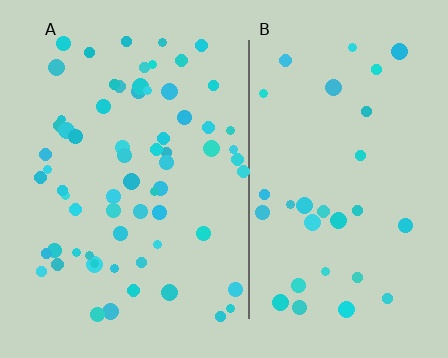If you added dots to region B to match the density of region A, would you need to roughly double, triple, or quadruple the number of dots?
Approximately double.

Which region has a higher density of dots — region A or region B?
A (the left).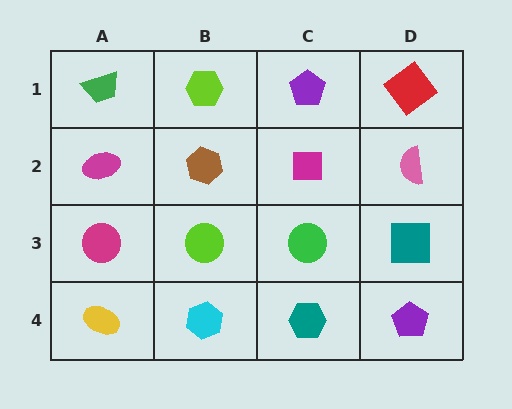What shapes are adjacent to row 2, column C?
A purple pentagon (row 1, column C), a green circle (row 3, column C), a brown hexagon (row 2, column B), a pink semicircle (row 2, column D).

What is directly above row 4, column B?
A lime circle.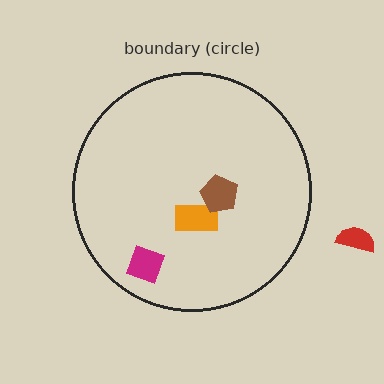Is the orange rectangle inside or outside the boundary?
Inside.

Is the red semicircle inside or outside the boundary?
Outside.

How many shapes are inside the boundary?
3 inside, 1 outside.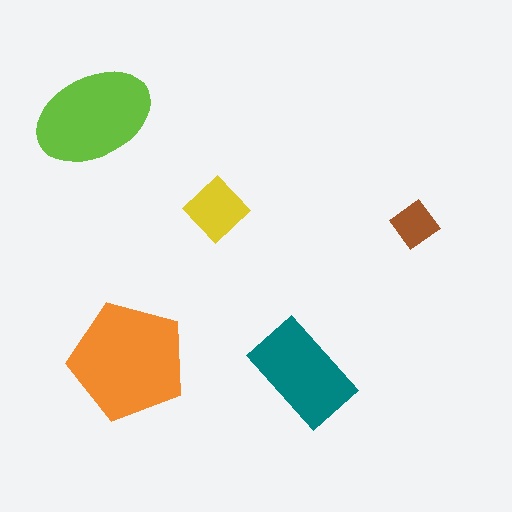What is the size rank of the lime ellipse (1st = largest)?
2nd.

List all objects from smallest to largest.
The brown diamond, the yellow diamond, the teal rectangle, the lime ellipse, the orange pentagon.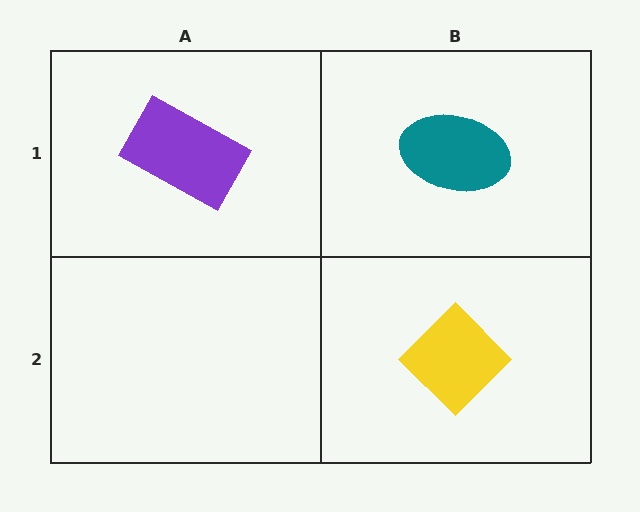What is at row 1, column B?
A teal ellipse.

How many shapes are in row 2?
1 shape.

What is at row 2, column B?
A yellow diamond.